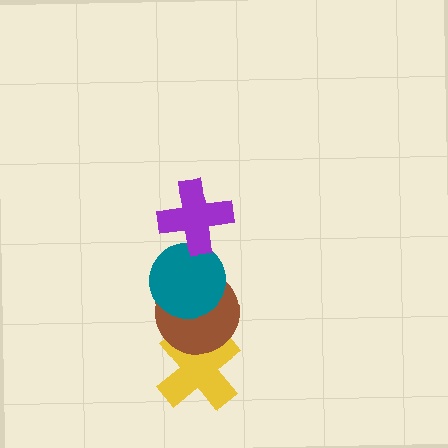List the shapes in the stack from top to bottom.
From top to bottom: the purple cross, the teal circle, the brown circle, the yellow cross.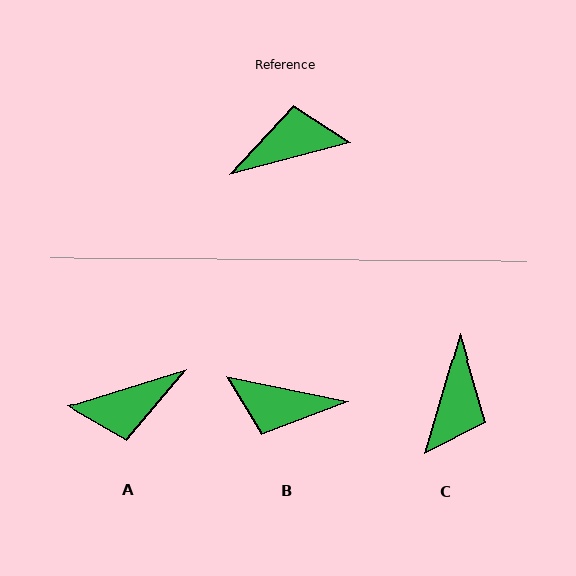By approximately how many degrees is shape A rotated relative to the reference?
Approximately 178 degrees clockwise.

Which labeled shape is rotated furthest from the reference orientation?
A, about 178 degrees away.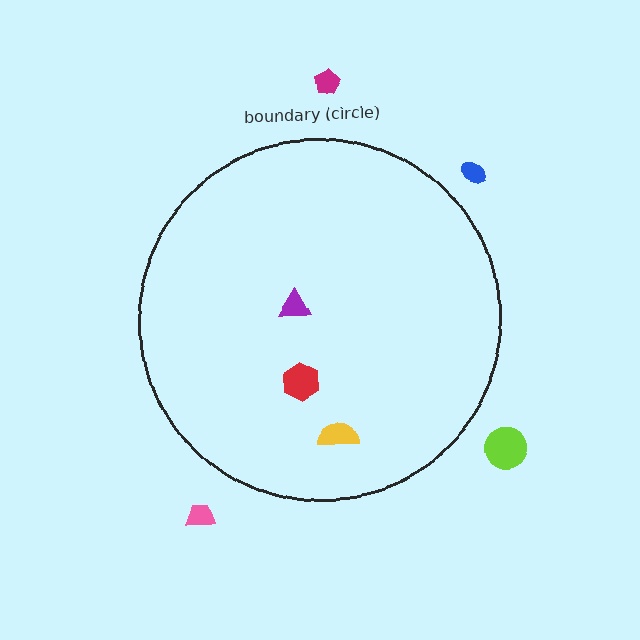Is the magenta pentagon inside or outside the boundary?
Outside.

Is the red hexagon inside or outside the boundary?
Inside.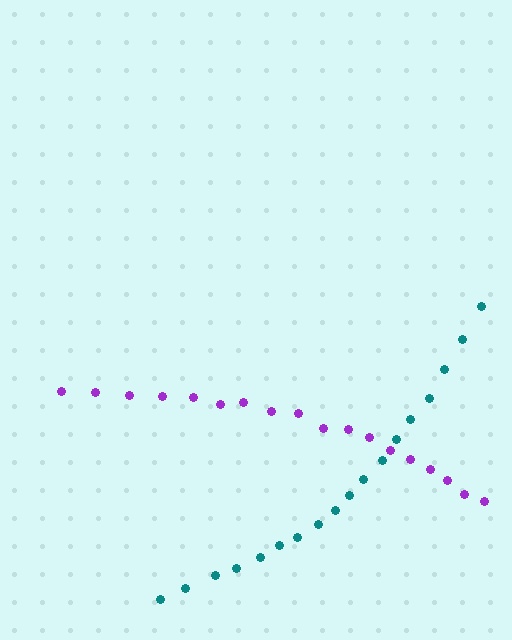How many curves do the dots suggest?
There are 2 distinct paths.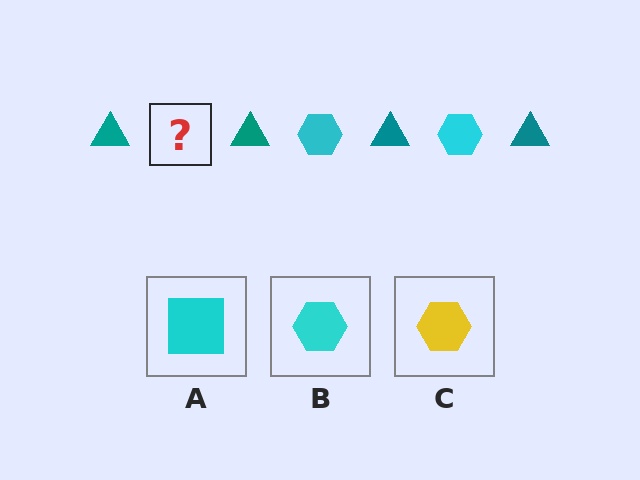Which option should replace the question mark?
Option B.